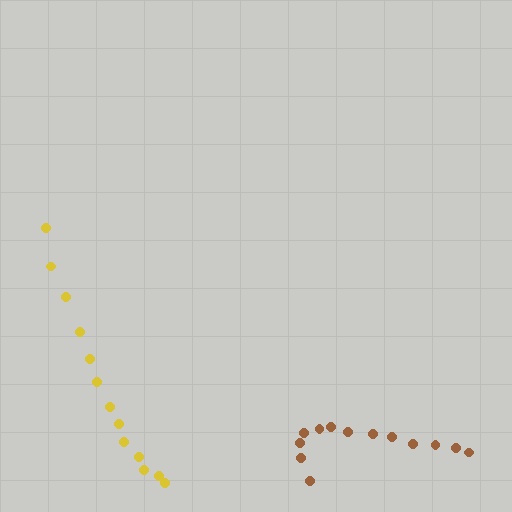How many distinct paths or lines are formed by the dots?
There are 2 distinct paths.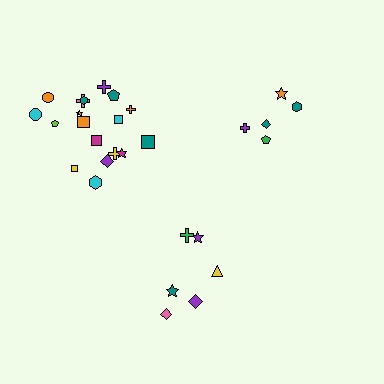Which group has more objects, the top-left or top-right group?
The top-left group.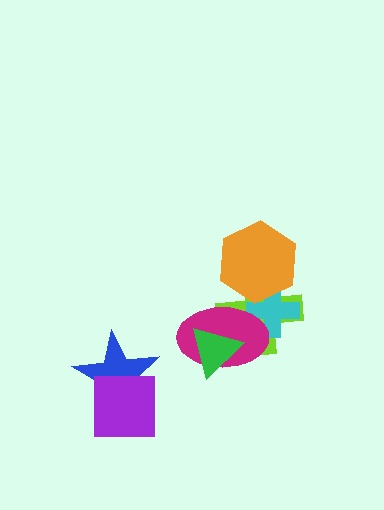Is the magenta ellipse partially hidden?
Yes, it is partially covered by another shape.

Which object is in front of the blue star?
The purple square is in front of the blue star.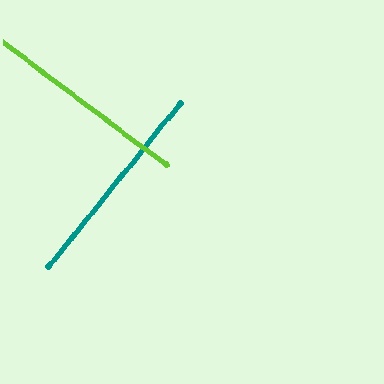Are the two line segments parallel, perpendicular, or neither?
Perpendicular — they meet at approximately 88°.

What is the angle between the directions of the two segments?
Approximately 88 degrees.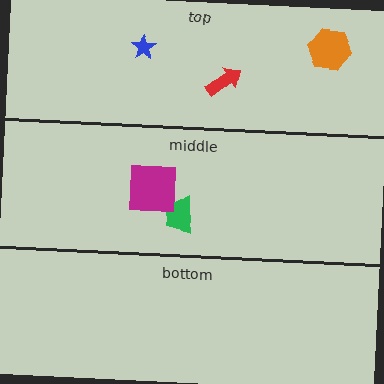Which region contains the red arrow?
The top region.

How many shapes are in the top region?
3.